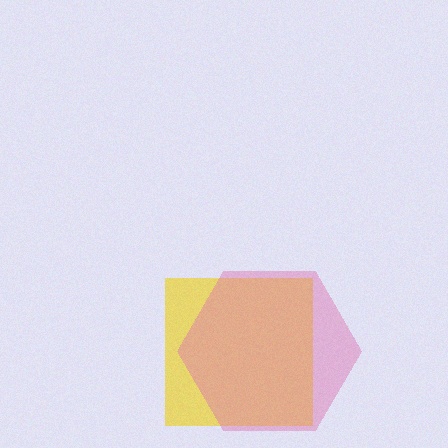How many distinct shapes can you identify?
There are 2 distinct shapes: a yellow square, a pink hexagon.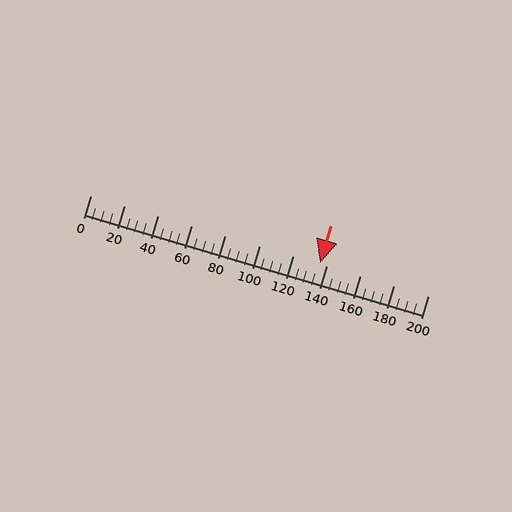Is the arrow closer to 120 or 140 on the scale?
The arrow is closer to 140.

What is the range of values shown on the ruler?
The ruler shows values from 0 to 200.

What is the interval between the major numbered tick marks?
The major tick marks are spaced 20 units apart.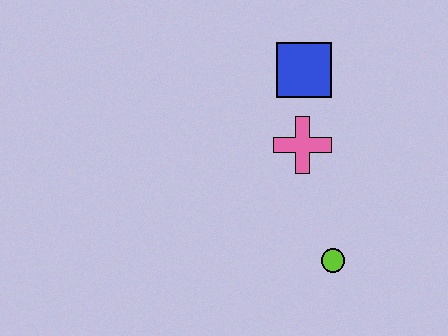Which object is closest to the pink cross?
The blue square is closest to the pink cross.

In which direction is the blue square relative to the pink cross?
The blue square is above the pink cross.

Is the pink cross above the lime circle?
Yes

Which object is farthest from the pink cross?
The lime circle is farthest from the pink cross.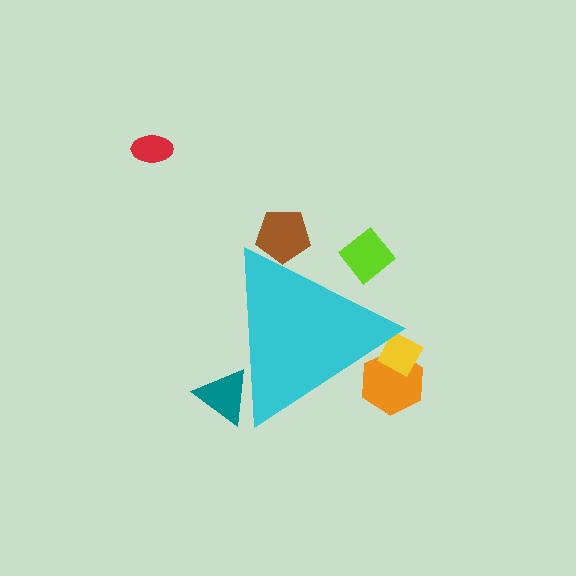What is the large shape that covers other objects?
A cyan triangle.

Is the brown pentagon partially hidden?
Yes, the brown pentagon is partially hidden behind the cyan triangle.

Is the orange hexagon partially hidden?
Yes, the orange hexagon is partially hidden behind the cyan triangle.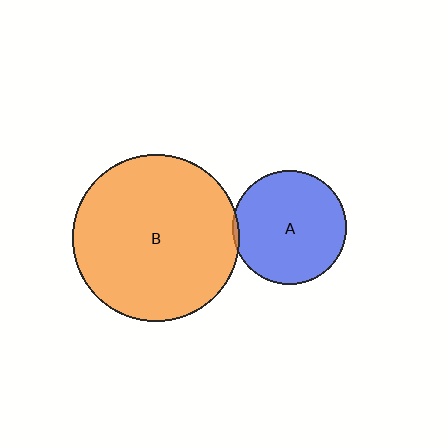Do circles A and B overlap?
Yes.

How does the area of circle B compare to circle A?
Approximately 2.1 times.